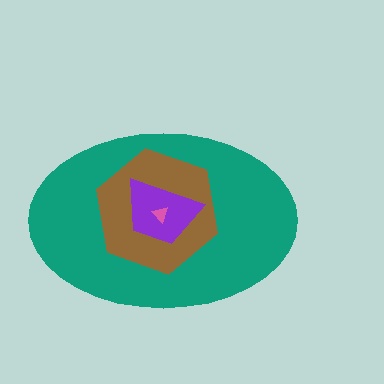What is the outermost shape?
The teal ellipse.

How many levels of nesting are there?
4.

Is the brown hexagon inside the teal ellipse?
Yes.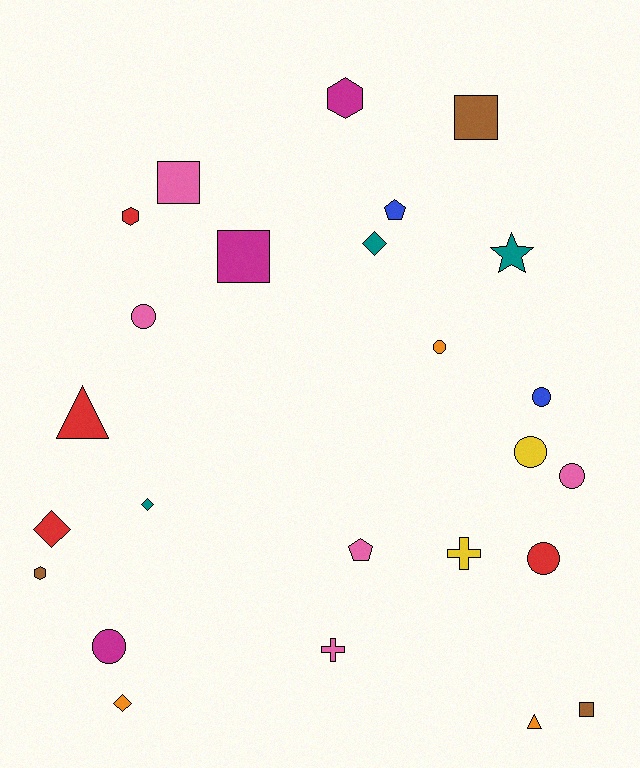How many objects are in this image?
There are 25 objects.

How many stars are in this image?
There is 1 star.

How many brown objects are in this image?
There are 3 brown objects.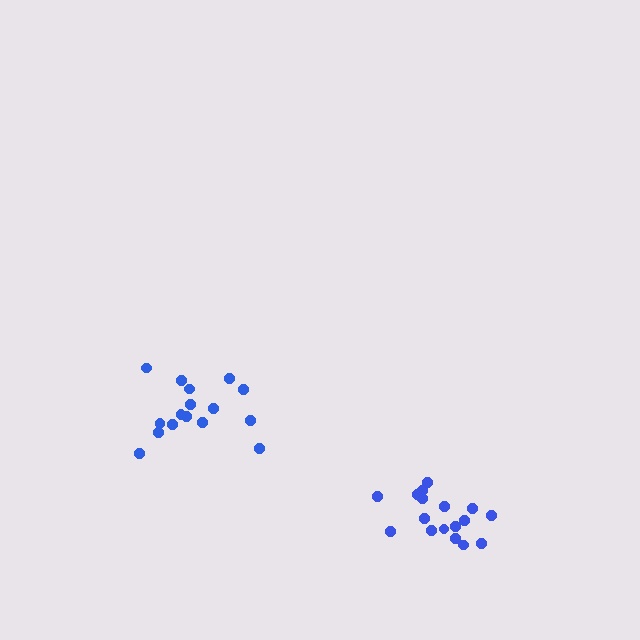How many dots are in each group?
Group 1: 16 dots, Group 2: 17 dots (33 total).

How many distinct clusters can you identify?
There are 2 distinct clusters.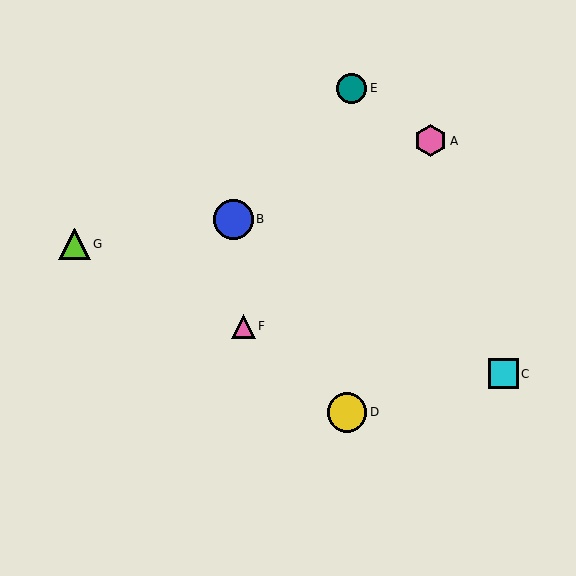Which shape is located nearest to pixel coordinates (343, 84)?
The teal circle (labeled E) at (352, 88) is nearest to that location.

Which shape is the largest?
The blue circle (labeled B) is the largest.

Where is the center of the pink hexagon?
The center of the pink hexagon is at (431, 141).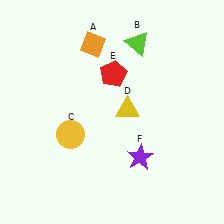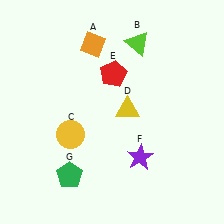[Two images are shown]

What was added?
A green pentagon (G) was added in Image 2.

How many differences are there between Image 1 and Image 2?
There is 1 difference between the two images.